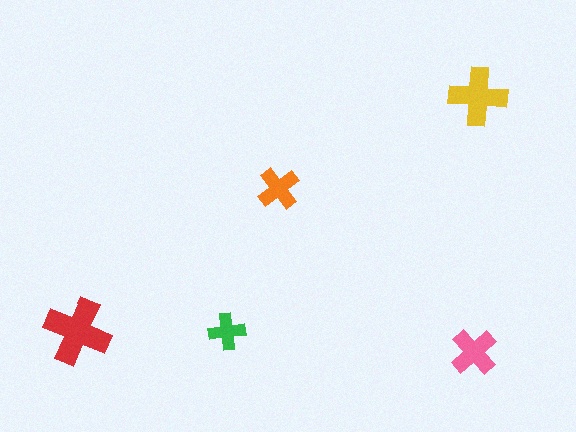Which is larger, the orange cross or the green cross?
The orange one.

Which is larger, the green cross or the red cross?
The red one.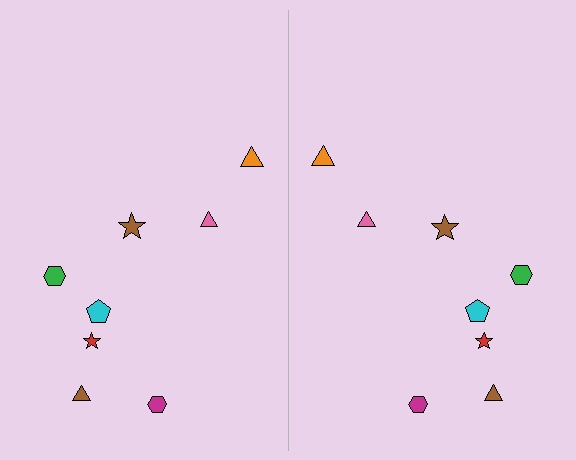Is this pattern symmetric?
Yes, this pattern has bilateral (reflection) symmetry.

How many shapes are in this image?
There are 16 shapes in this image.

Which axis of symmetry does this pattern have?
The pattern has a vertical axis of symmetry running through the center of the image.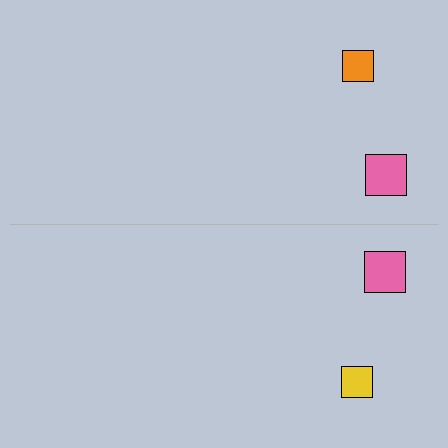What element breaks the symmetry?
The yellow square on the bottom side breaks the symmetry — its mirror counterpart is orange.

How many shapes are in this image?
There are 4 shapes in this image.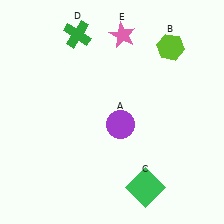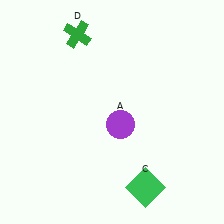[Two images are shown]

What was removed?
The pink star (E), the lime hexagon (B) were removed in Image 2.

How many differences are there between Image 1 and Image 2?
There are 2 differences between the two images.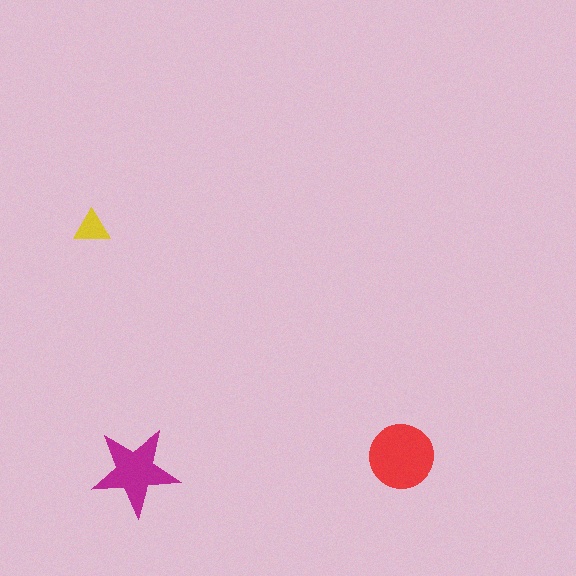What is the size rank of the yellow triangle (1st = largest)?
3rd.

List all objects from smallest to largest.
The yellow triangle, the magenta star, the red circle.